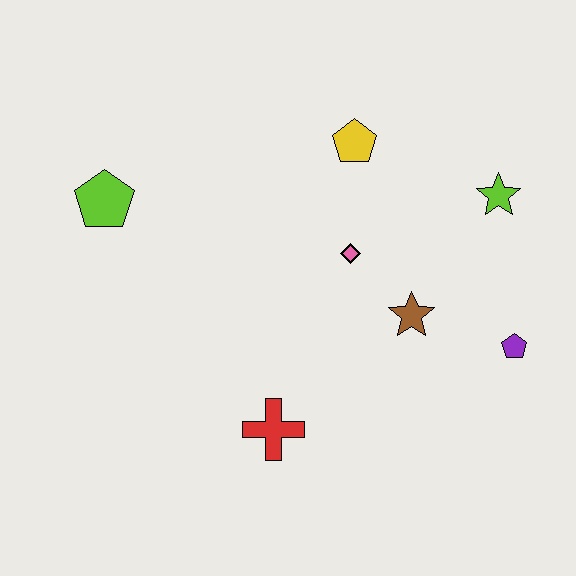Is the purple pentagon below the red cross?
No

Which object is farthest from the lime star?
The lime pentagon is farthest from the lime star.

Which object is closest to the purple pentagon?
The brown star is closest to the purple pentagon.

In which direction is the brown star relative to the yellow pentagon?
The brown star is below the yellow pentagon.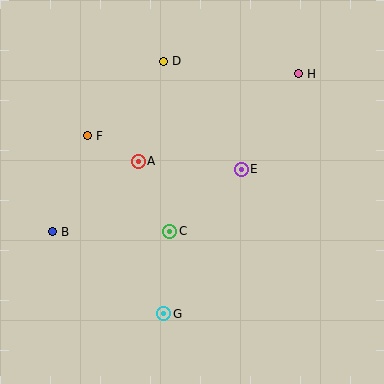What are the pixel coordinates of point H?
Point H is at (298, 74).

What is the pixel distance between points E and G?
The distance between E and G is 164 pixels.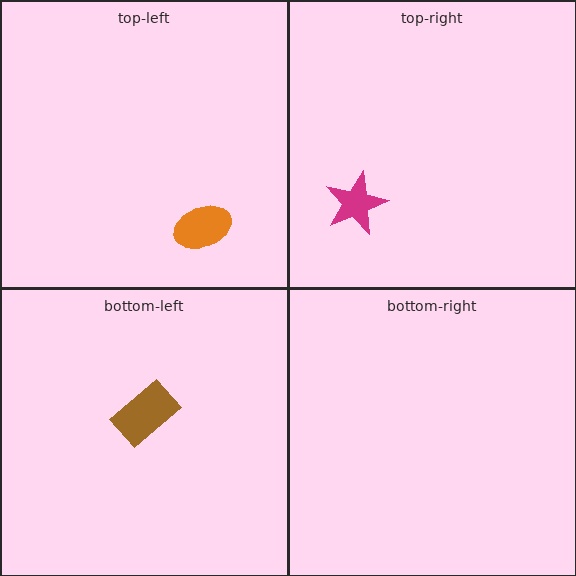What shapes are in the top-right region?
The magenta star.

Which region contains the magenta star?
The top-right region.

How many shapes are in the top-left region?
1.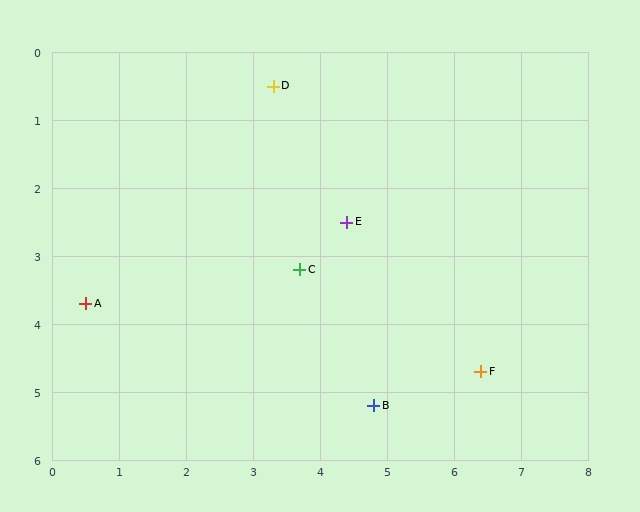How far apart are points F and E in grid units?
Points F and E are about 3.0 grid units apart.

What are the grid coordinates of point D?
Point D is at approximately (3.3, 0.5).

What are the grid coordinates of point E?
Point E is at approximately (4.4, 2.5).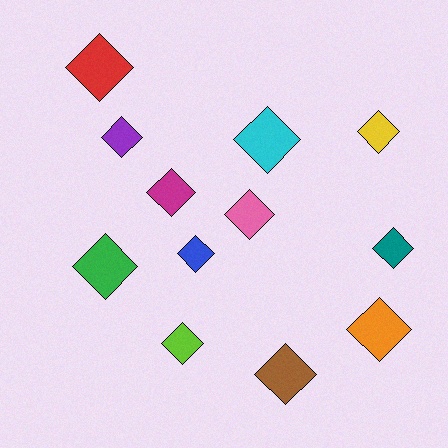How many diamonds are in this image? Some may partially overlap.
There are 12 diamonds.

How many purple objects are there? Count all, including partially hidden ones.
There is 1 purple object.